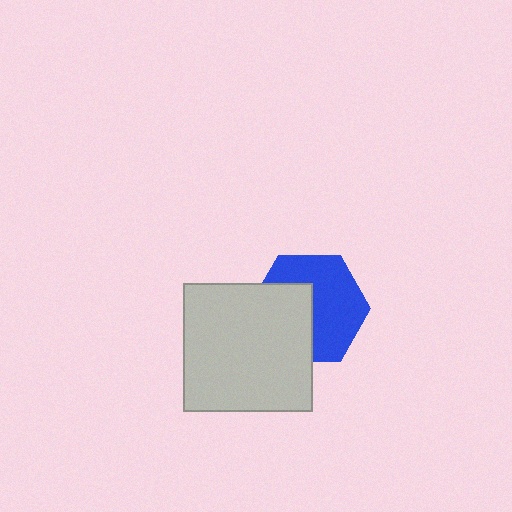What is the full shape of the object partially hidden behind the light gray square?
The partially hidden object is a blue hexagon.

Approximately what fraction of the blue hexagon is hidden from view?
Roughly 42% of the blue hexagon is hidden behind the light gray square.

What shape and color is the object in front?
The object in front is a light gray square.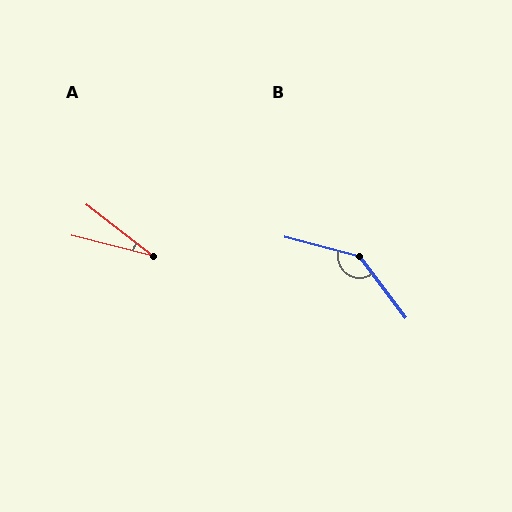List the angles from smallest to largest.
A (23°), B (141°).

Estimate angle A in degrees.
Approximately 23 degrees.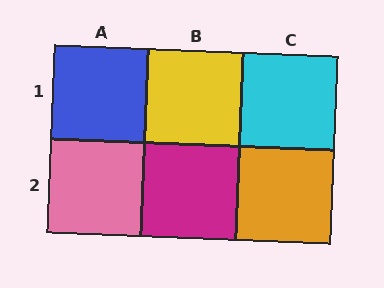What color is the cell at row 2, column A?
Pink.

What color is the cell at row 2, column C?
Orange.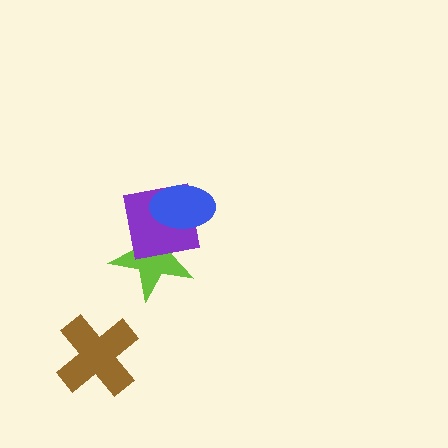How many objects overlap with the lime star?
2 objects overlap with the lime star.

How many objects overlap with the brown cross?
0 objects overlap with the brown cross.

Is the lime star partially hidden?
Yes, it is partially covered by another shape.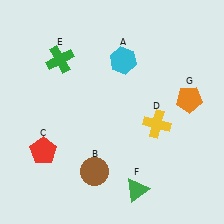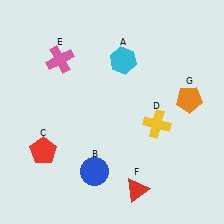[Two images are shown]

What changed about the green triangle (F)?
In Image 1, F is green. In Image 2, it changed to red.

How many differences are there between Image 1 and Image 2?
There are 3 differences between the two images.